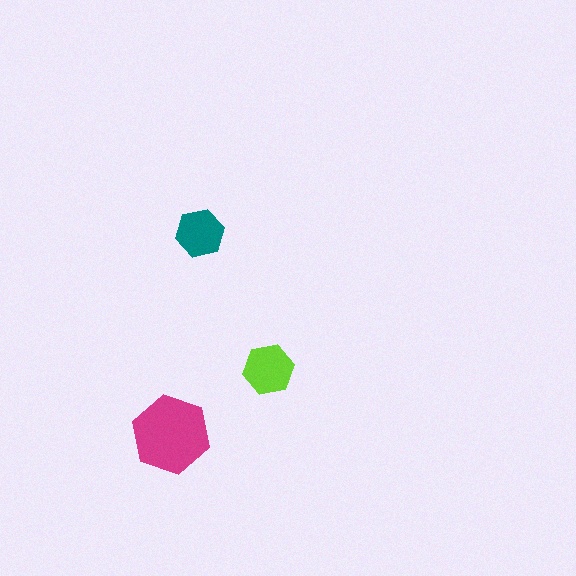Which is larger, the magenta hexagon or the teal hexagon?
The magenta one.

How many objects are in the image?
There are 3 objects in the image.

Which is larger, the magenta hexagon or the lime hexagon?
The magenta one.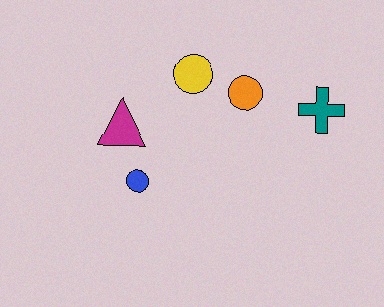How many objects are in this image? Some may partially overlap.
There are 5 objects.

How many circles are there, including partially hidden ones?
There are 3 circles.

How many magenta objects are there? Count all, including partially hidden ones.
There is 1 magenta object.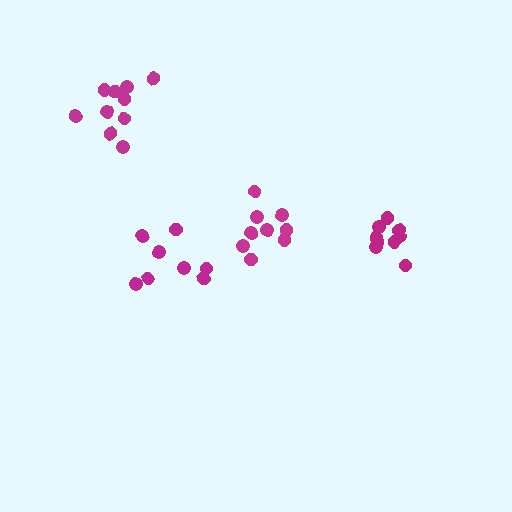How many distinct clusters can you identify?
There are 4 distinct clusters.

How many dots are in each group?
Group 1: 8 dots, Group 2: 9 dots, Group 3: 9 dots, Group 4: 10 dots (36 total).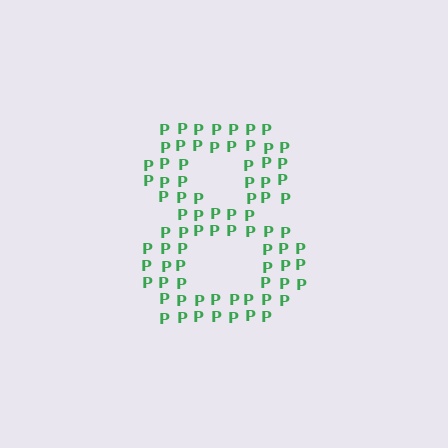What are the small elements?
The small elements are letter P's.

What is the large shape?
The large shape is the digit 8.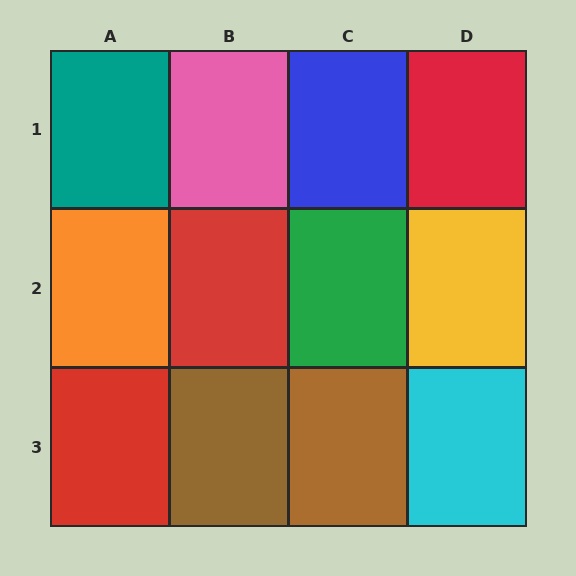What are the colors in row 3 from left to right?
Red, brown, brown, cyan.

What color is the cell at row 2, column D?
Yellow.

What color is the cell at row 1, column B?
Pink.